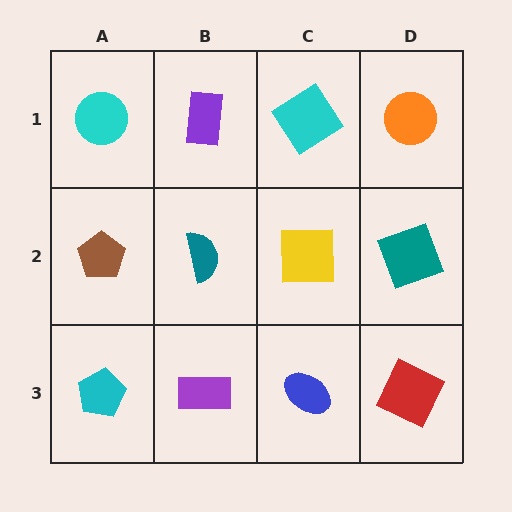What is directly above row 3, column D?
A teal square.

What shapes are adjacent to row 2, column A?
A cyan circle (row 1, column A), a cyan pentagon (row 3, column A), a teal semicircle (row 2, column B).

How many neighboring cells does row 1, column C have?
3.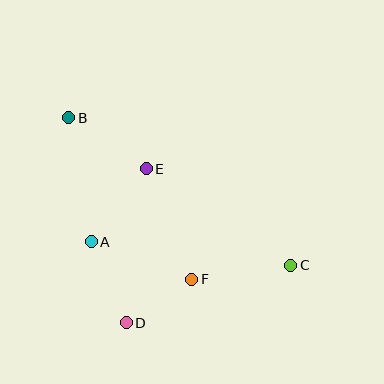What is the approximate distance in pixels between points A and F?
The distance between A and F is approximately 107 pixels.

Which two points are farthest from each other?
Points B and C are farthest from each other.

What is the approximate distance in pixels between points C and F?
The distance between C and F is approximately 100 pixels.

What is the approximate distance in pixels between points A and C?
The distance between A and C is approximately 201 pixels.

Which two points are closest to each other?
Points D and F are closest to each other.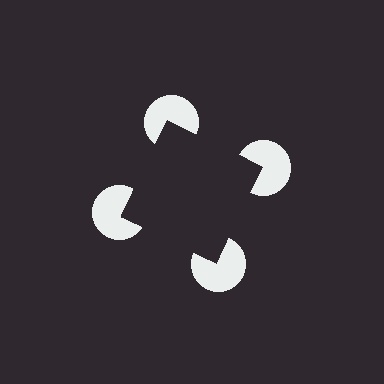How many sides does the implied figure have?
4 sides.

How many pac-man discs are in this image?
There are 4 — one at each vertex of the illusory square.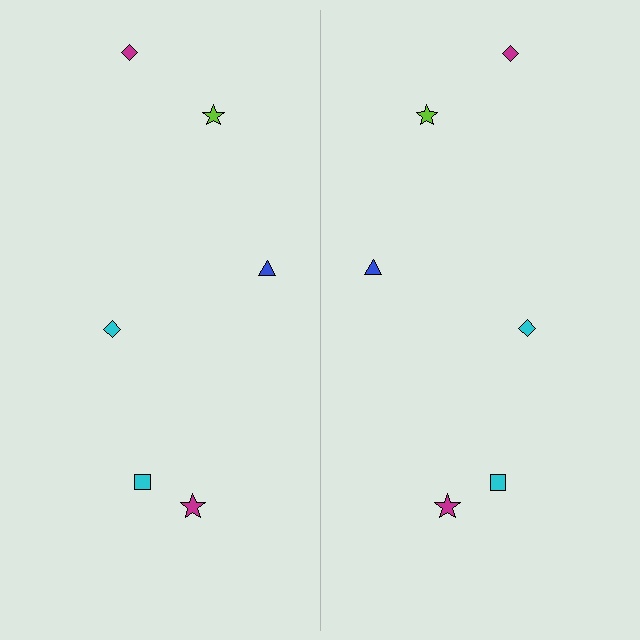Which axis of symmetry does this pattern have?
The pattern has a vertical axis of symmetry running through the center of the image.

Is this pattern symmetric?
Yes, this pattern has bilateral (reflection) symmetry.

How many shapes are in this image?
There are 12 shapes in this image.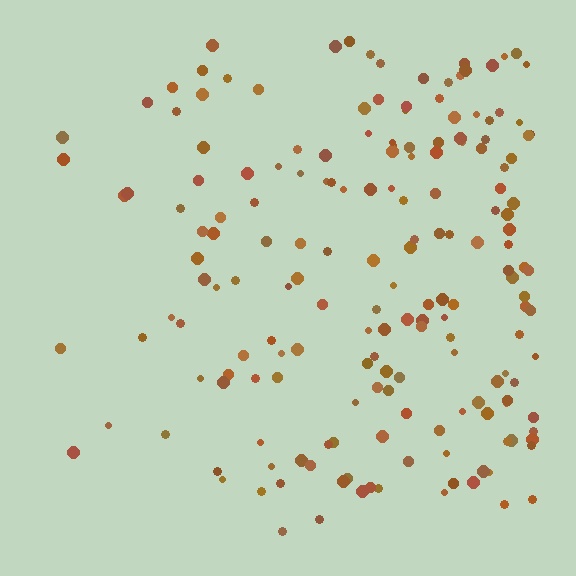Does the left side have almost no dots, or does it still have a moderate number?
Still a moderate number, just noticeably fewer than the right.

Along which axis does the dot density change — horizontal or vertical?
Horizontal.